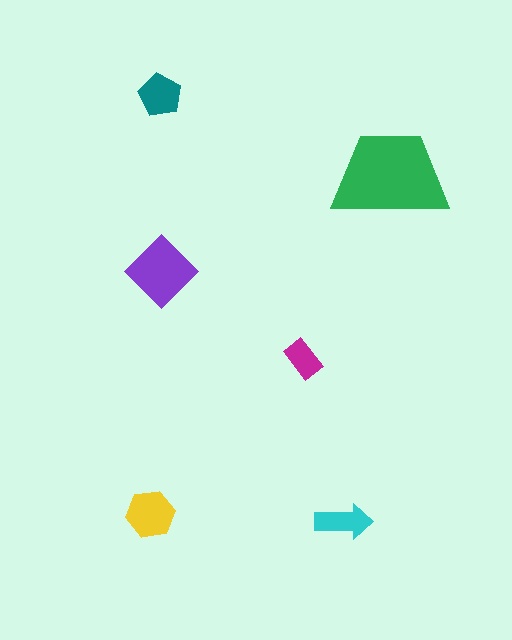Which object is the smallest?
The magenta rectangle.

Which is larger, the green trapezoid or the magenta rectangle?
The green trapezoid.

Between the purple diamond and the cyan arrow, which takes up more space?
The purple diamond.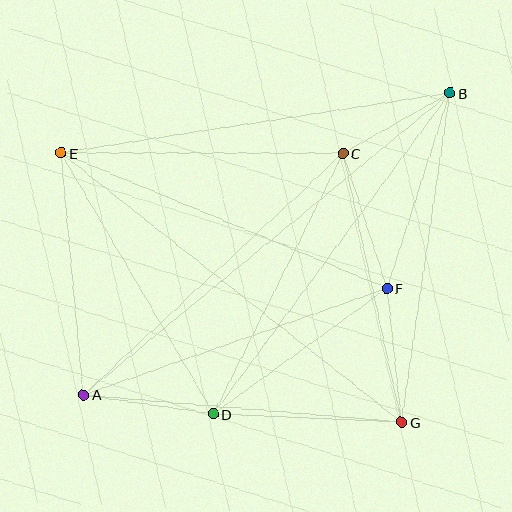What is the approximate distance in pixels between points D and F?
The distance between D and F is approximately 215 pixels.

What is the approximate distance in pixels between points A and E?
The distance between A and E is approximately 243 pixels.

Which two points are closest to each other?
Points B and C are closest to each other.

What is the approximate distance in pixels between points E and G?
The distance between E and G is approximately 434 pixels.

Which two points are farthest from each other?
Points A and B are farthest from each other.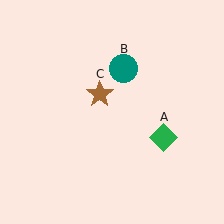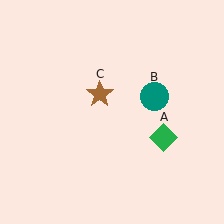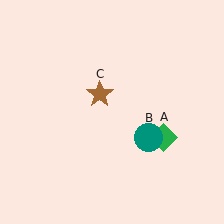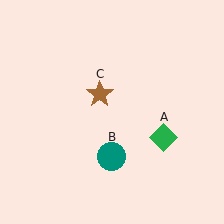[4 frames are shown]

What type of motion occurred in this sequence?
The teal circle (object B) rotated clockwise around the center of the scene.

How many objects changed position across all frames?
1 object changed position: teal circle (object B).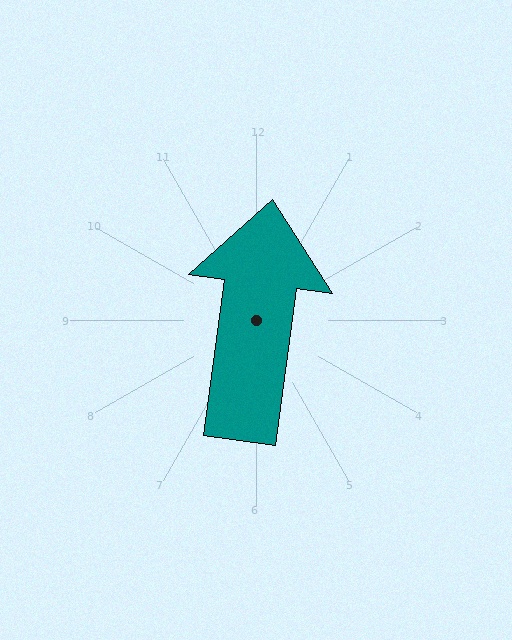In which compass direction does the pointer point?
North.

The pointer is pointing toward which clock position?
Roughly 12 o'clock.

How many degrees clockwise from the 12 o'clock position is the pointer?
Approximately 8 degrees.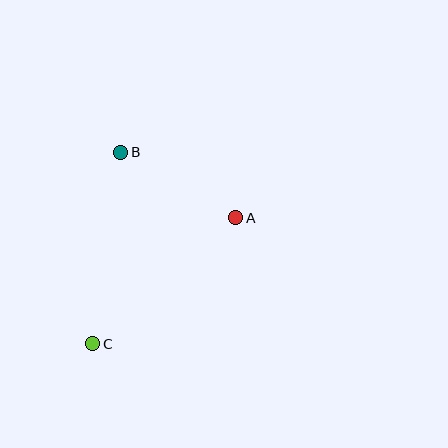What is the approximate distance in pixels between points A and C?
The distance between A and C is approximately 191 pixels.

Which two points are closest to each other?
Points A and B are closest to each other.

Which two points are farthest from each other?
Points B and C are farthest from each other.